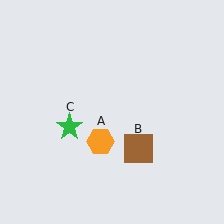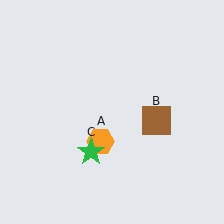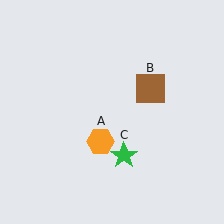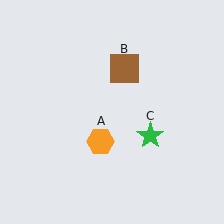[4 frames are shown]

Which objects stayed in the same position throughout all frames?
Orange hexagon (object A) remained stationary.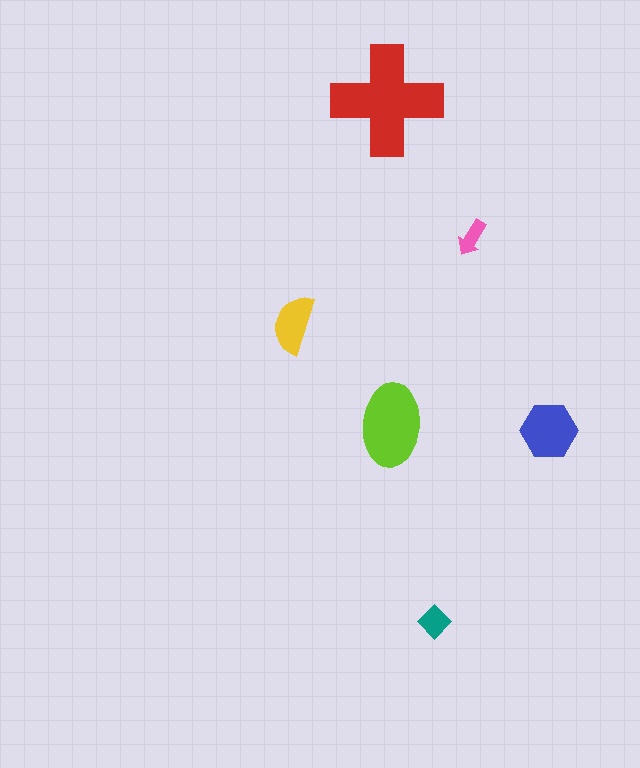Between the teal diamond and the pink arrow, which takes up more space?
The teal diamond.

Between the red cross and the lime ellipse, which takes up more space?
The red cross.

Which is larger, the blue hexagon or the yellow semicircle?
The blue hexagon.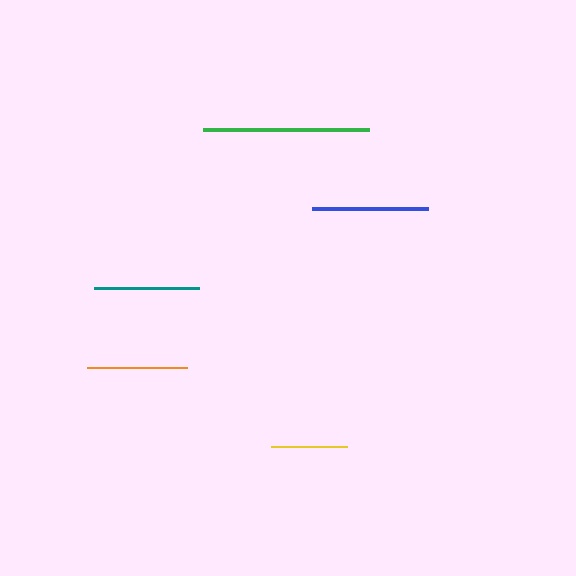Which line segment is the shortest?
The yellow line is the shortest at approximately 77 pixels.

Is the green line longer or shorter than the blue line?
The green line is longer than the blue line.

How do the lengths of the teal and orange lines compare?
The teal and orange lines are approximately the same length.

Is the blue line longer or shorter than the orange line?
The blue line is longer than the orange line.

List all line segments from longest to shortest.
From longest to shortest: green, blue, teal, orange, yellow.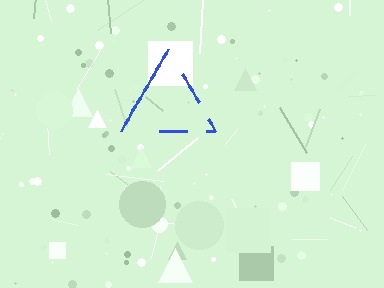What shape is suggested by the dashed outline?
The dashed outline suggests a triangle.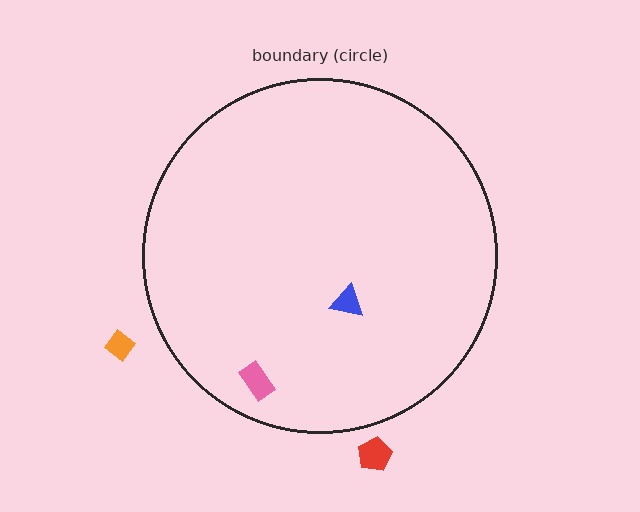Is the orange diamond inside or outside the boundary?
Outside.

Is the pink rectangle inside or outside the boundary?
Inside.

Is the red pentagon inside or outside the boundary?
Outside.